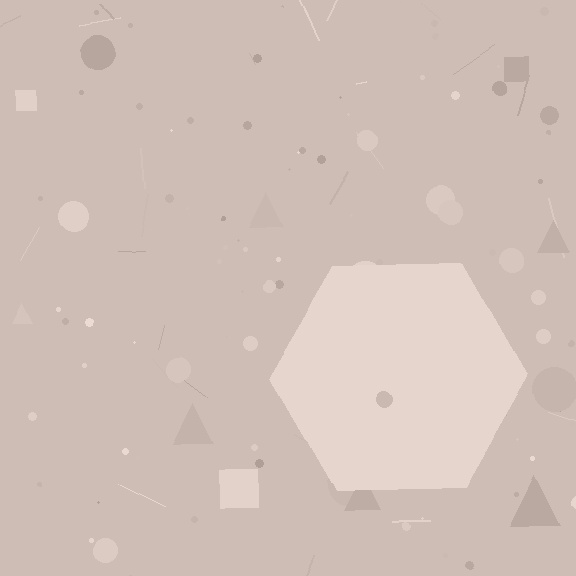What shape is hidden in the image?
A hexagon is hidden in the image.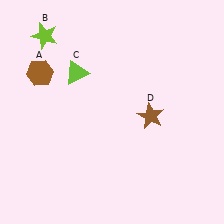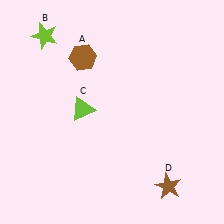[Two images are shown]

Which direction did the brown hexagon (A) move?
The brown hexagon (A) moved right.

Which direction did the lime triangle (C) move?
The lime triangle (C) moved down.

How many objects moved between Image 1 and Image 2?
3 objects moved between the two images.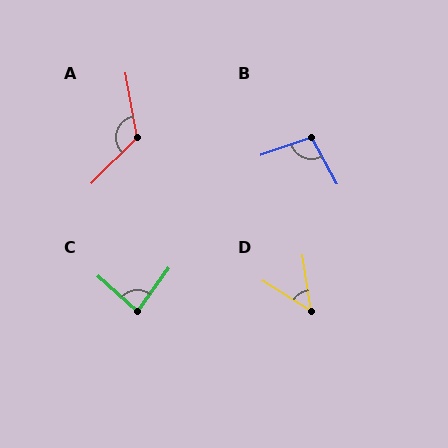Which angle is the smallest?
D, at approximately 49 degrees.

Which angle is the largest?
A, at approximately 125 degrees.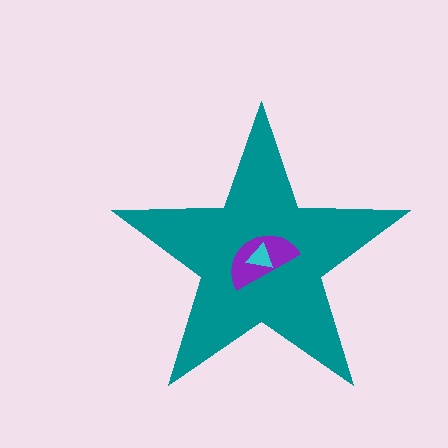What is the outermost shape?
The teal star.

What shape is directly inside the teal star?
The purple semicircle.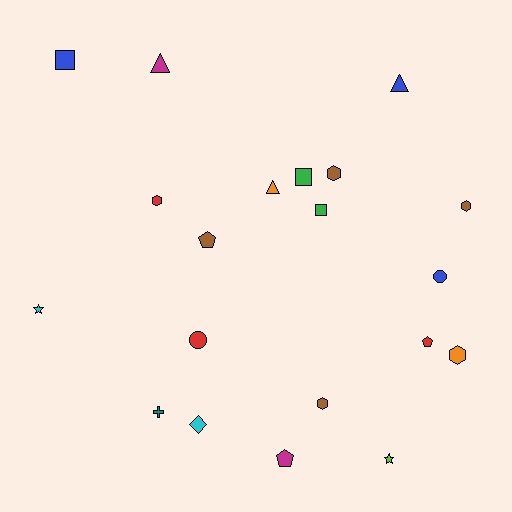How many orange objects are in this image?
There are 2 orange objects.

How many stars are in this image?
There are 2 stars.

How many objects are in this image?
There are 20 objects.